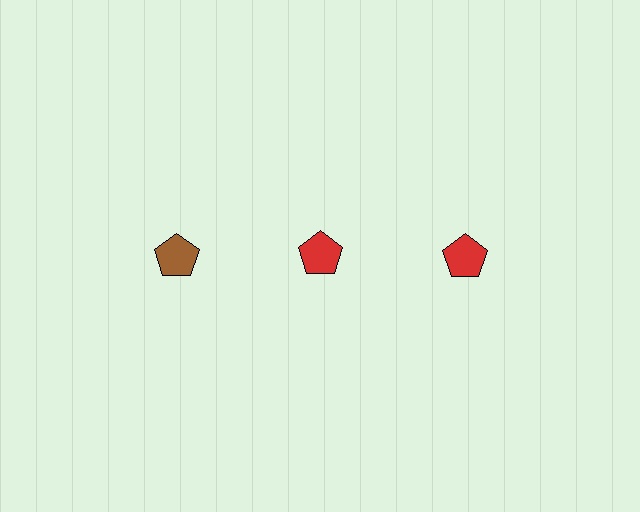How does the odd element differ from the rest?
It has a different color: brown instead of red.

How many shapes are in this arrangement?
There are 3 shapes arranged in a grid pattern.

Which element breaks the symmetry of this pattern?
The brown pentagon in the top row, leftmost column breaks the symmetry. All other shapes are red pentagons.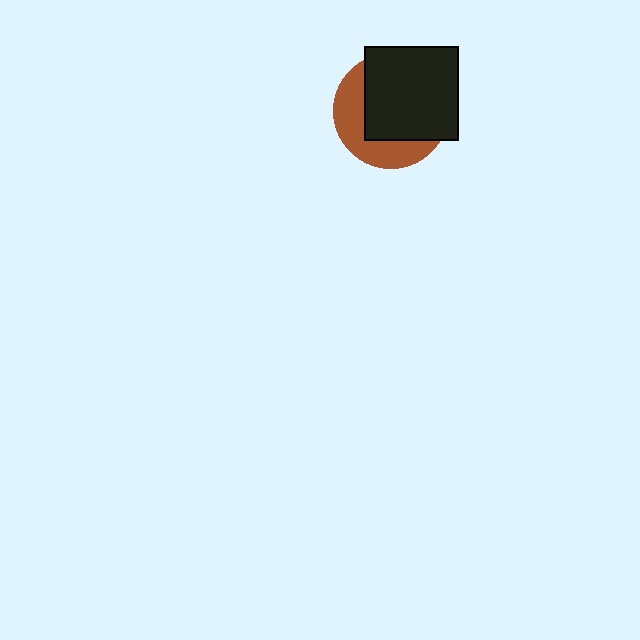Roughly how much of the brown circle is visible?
A small part of it is visible (roughly 37%).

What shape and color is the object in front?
The object in front is a black square.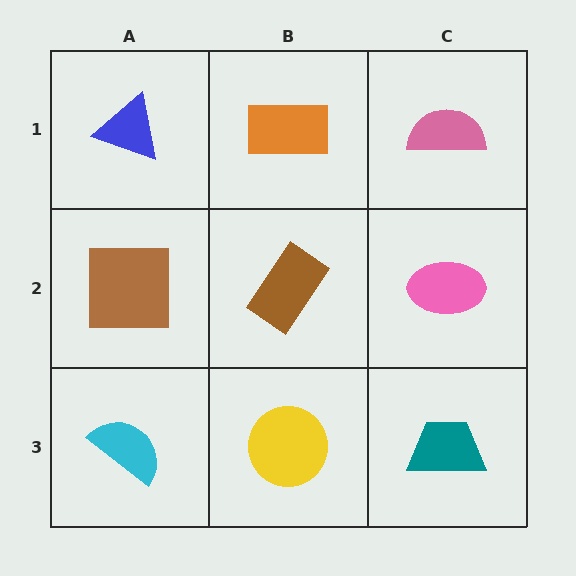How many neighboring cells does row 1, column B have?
3.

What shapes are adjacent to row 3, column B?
A brown rectangle (row 2, column B), a cyan semicircle (row 3, column A), a teal trapezoid (row 3, column C).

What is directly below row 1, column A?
A brown square.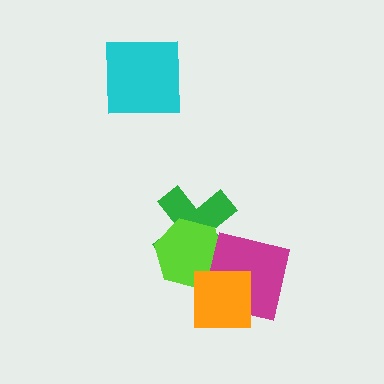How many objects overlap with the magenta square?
3 objects overlap with the magenta square.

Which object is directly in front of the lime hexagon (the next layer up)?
The magenta square is directly in front of the lime hexagon.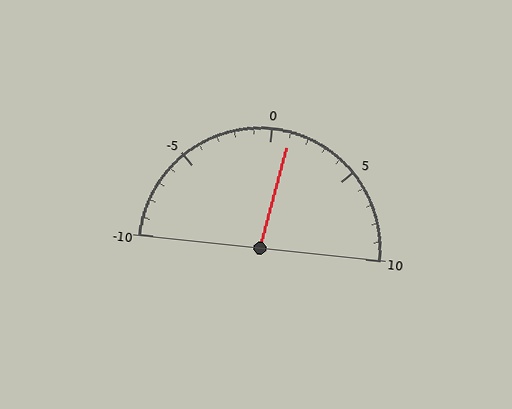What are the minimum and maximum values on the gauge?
The gauge ranges from -10 to 10.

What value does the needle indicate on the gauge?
The needle indicates approximately 1.